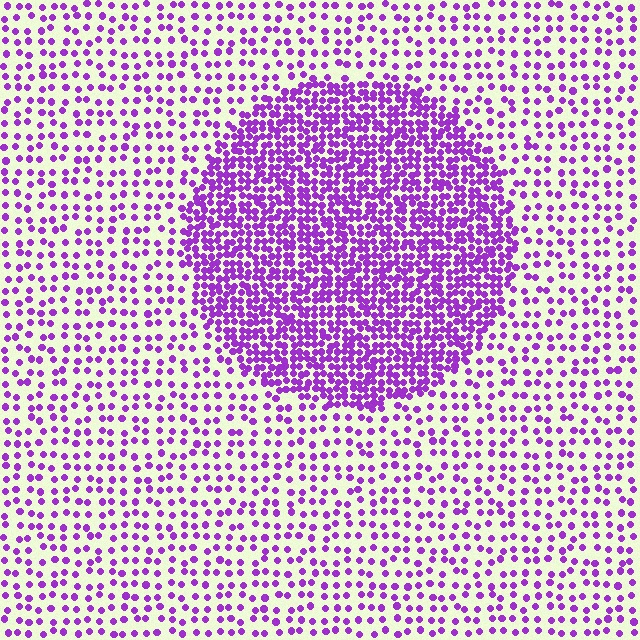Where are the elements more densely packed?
The elements are more densely packed inside the circle boundary.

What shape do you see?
I see a circle.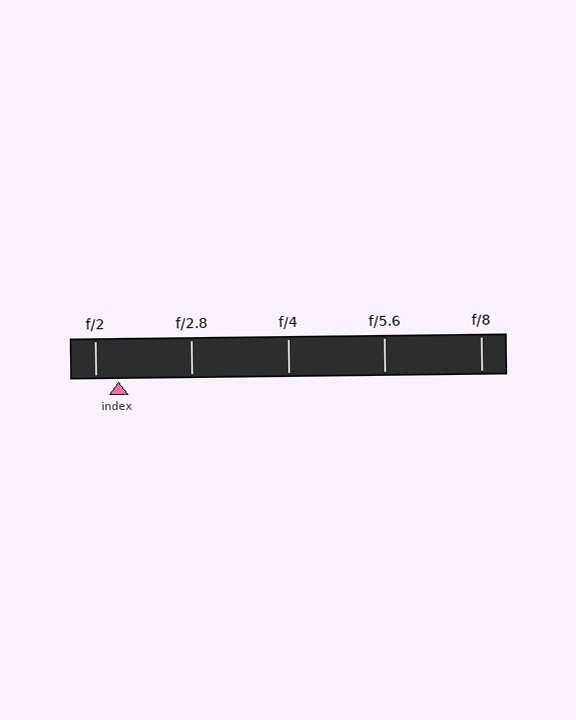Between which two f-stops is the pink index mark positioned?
The index mark is between f/2 and f/2.8.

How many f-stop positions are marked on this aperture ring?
There are 5 f-stop positions marked.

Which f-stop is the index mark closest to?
The index mark is closest to f/2.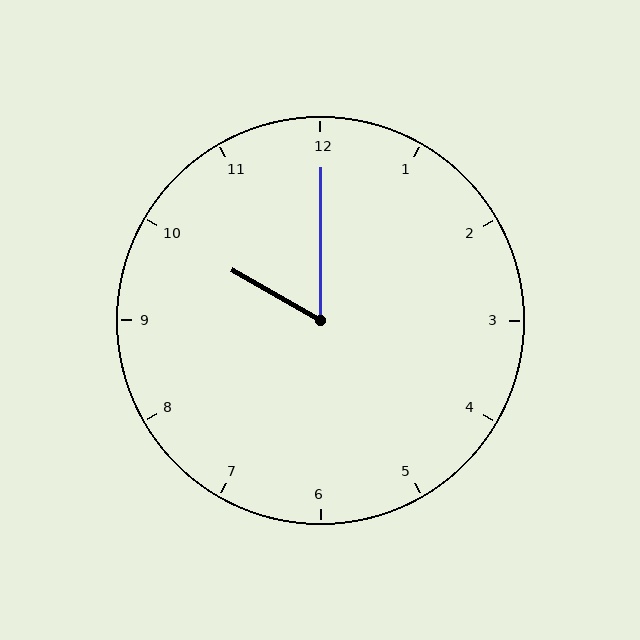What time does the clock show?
10:00.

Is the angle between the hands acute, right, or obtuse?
It is acute.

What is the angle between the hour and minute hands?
Approximately 60 degrees.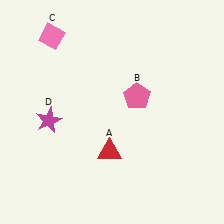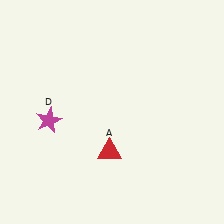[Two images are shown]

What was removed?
The pink diamond (C), the pink pentagon (B) were removed in Image 2.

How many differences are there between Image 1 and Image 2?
There are 2 differences between the two images.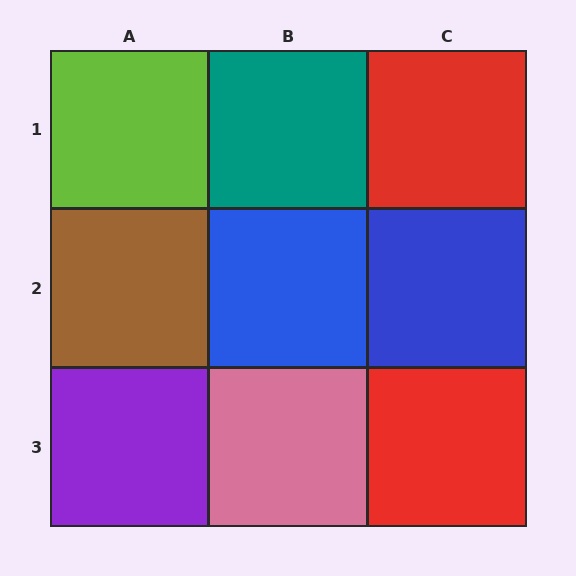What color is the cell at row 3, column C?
Red.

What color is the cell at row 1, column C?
Red.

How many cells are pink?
1 cell is pink.